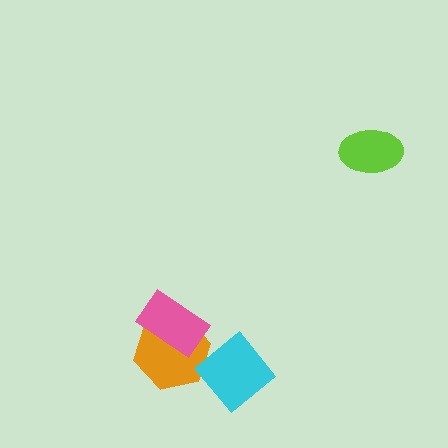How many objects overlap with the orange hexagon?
1 object overlaps with the orange hexagon.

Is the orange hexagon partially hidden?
Yes, it is partially covered by another shape.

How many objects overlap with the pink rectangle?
1 object overlaps with the pink rectangle.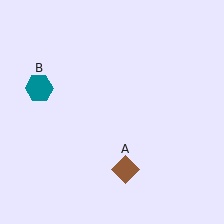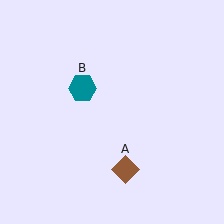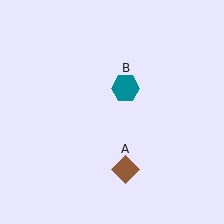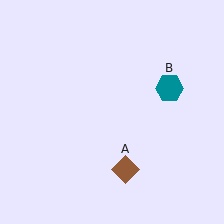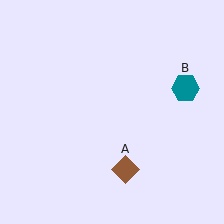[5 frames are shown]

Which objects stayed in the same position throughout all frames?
Brown diamond (object A) remained stationary.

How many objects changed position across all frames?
1 object changed position: teal hexagon (object B).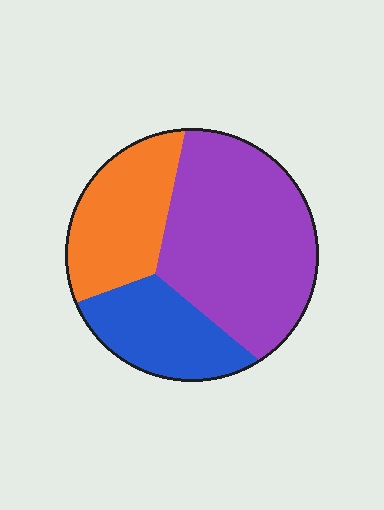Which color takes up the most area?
Purple, at roughly 50%.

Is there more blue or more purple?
Purple.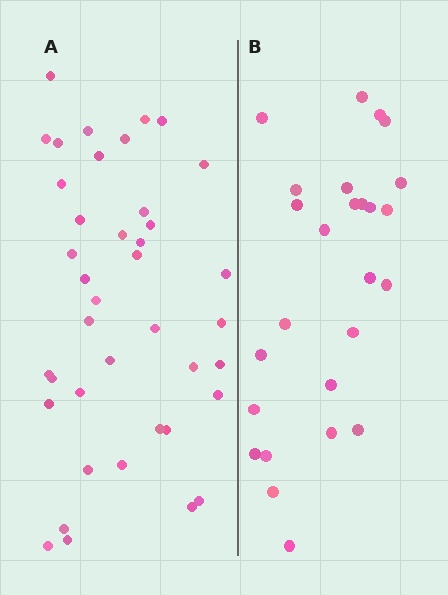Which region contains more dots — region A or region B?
Region A (the left region) has more dots.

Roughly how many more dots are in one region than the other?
Region A has approximately 15 more dots than region B.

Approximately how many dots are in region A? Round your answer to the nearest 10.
About 40 dots.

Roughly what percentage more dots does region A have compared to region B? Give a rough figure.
About 55% more.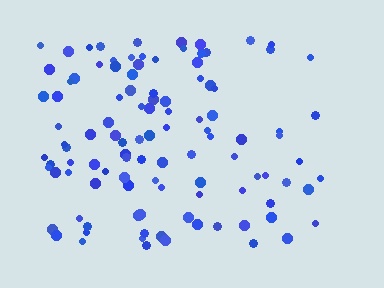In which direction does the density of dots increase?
From right to left, with the left side densest.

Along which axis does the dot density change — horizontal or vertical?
Horizontal.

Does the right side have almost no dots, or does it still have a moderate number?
Still a moderate number, just noticeably fewer than the left.